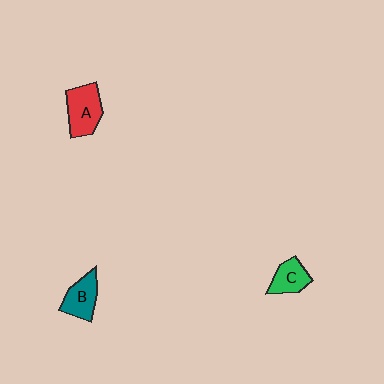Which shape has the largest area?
Shape A (red).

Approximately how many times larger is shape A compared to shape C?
Approximately 1.5 times.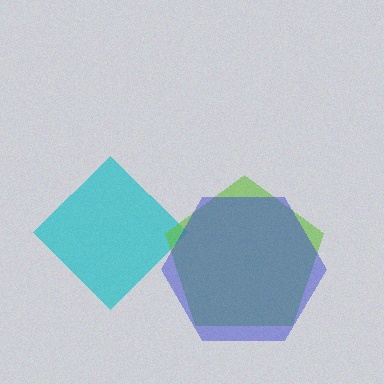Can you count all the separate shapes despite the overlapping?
Yes, there are 3 separate shapes.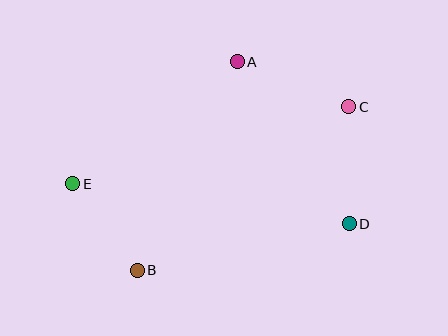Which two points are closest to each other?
Points B and E are closest to each other.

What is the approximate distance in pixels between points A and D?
The distance between A and D is approximately 197 pixels.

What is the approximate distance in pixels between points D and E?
The distance between D and E is approximately 279 pixels.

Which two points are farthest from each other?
Points C and E are farthest from each other.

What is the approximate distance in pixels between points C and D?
The distance between C and D is approximately 117 pixels.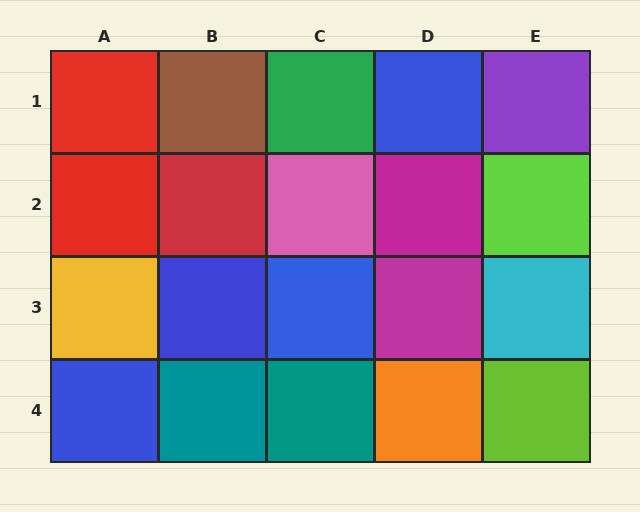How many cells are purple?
1 cell is purple.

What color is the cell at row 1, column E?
Purple.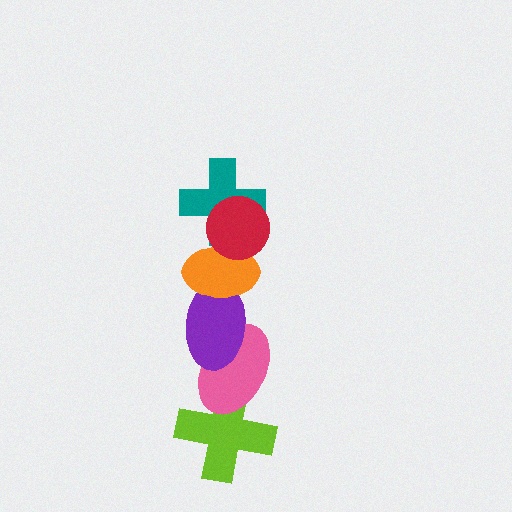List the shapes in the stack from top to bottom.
From top to bottom: the red circle, the teal cross, the orange ellipse, the purple ellipse, the pink ellipse, the lime cross.